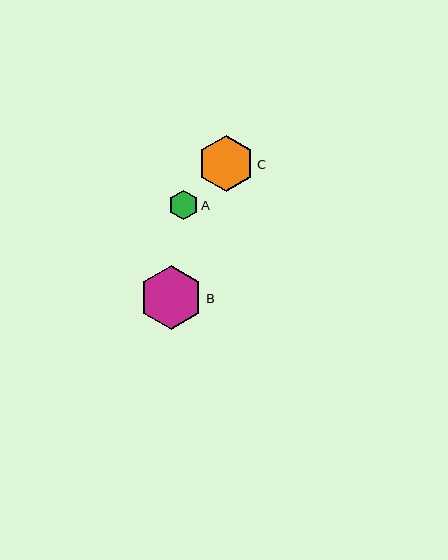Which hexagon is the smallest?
Hexagon A is the smallest with a size of approximately 29 pixels.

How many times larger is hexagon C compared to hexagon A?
Hexagon C is approximately 1.9 times the size of hexagon A.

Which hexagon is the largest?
Hexagon B is the largest with a size of approximately 64 pixels.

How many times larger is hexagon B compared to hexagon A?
Hexagon B is approximately 2.2 times the size of hexagon A.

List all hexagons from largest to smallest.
From largest to smallest: B, C, A.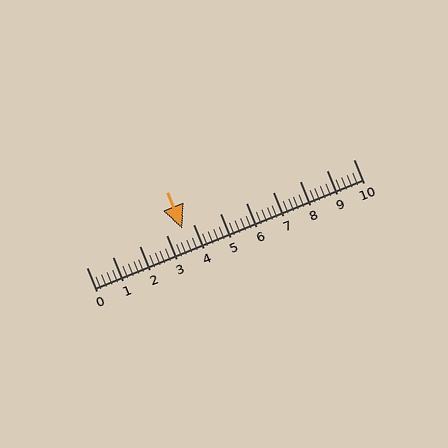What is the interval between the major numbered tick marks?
The major tick marks are spaced 1 units apart.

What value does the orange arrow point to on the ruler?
The orange arrow points to approximately 3.6.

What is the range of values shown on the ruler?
The ruler shows values from 0 to 10.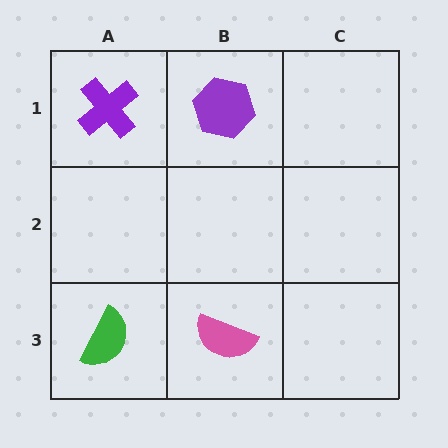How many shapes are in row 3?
2 shapes.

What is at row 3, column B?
A pink semicircle.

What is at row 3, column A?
A green semicircle.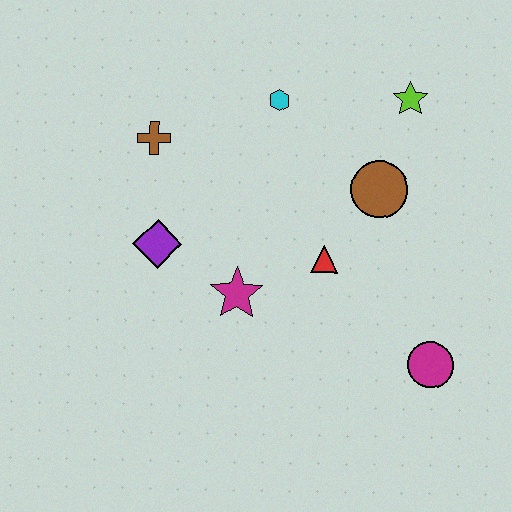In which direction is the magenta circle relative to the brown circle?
The magenta circle is below the brown circle.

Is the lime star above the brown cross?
Yes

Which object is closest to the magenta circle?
The red triangle is closest to the magenta circle.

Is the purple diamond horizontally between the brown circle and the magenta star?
No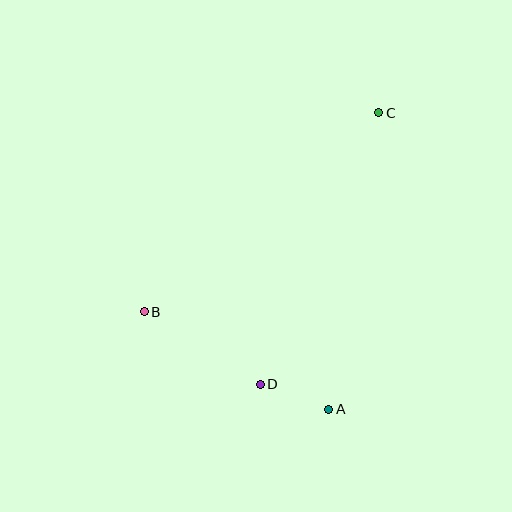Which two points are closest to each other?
Points A and D are closest to each other.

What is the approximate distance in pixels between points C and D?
The distance between C and D is approximately 296 pixels.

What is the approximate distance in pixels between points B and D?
The distance between B and D is approximately 137 pixels.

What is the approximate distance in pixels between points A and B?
The distance between A and B is approximately 208 pixels.